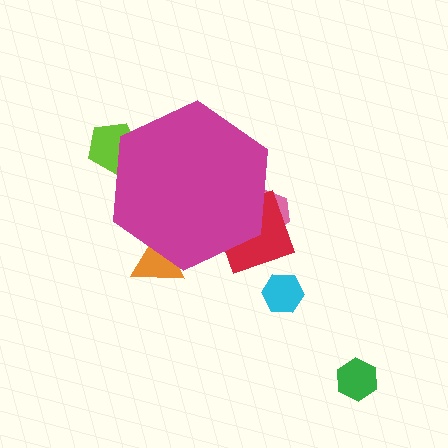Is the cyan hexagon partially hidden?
No, the cyan hexagon is fully visible.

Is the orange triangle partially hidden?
Yes, the orange triangle is partially hidden behind the magenta hexagon.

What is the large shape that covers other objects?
A magenta hexagon.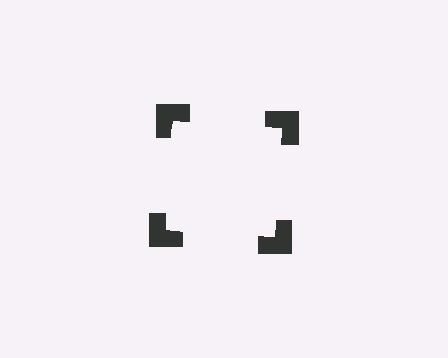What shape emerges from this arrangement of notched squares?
An illusory square — its edges are inferred from the aligned wedge cuts in the notched squares, not physically drawn.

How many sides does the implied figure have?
4 sides.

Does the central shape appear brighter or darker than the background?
It typically appears slightly brighter than the background, even though no actual brightness change is drawn.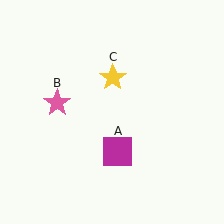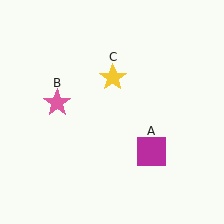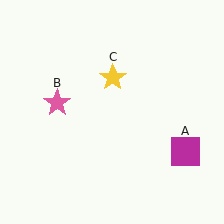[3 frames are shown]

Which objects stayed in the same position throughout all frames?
Pink star (object B) and yellow star (object C) remained stationary.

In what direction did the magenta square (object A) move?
The magenta square (object A) moved right.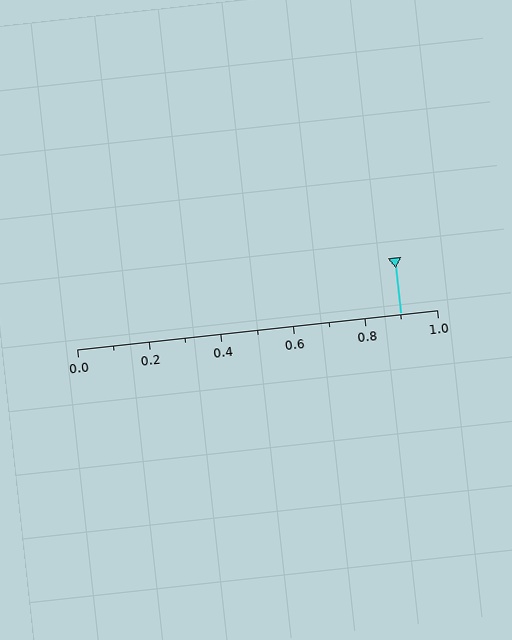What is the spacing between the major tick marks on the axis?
The major ticks are spaced 0.2 apart.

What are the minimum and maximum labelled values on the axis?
The axis runs from 0.0 to 1.0.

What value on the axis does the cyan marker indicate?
The marker indicates approximately 0.9.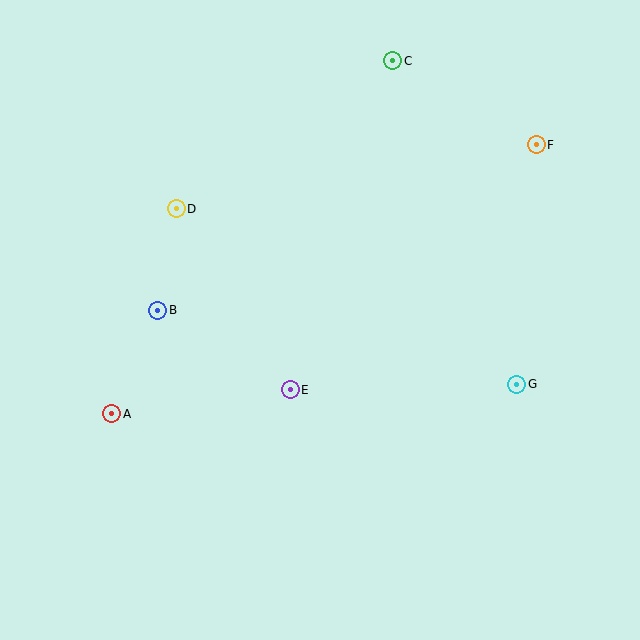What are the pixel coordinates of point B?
Point B is at (158, 310).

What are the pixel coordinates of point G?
Point G is at (517, 384).